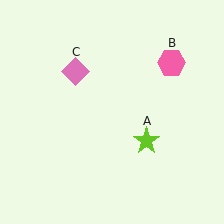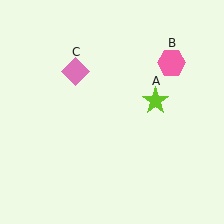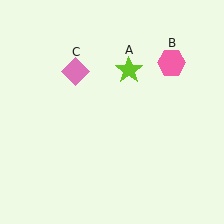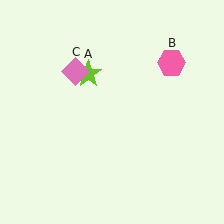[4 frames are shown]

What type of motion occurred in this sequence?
The lime star (object A) rotated counterclockwise around the center of the scene.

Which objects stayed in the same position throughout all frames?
Pink hexagon (object B) and pink diamond (object C) remained stationary.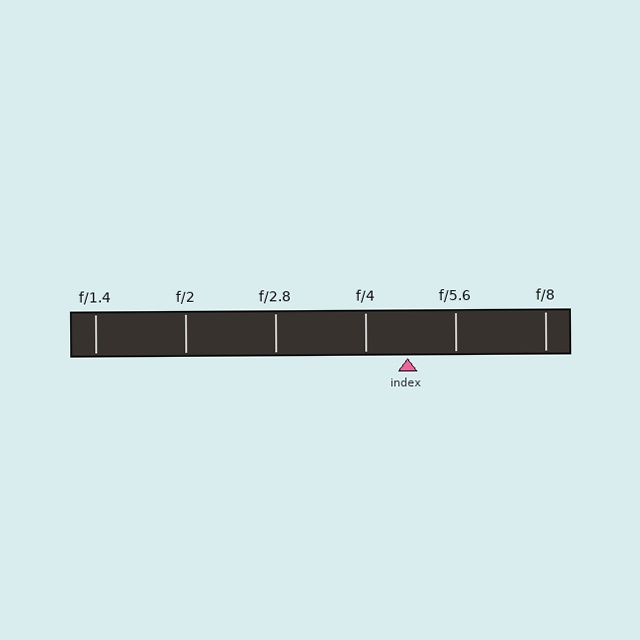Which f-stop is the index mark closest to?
The index mark is closest to f/4.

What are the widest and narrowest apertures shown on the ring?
The widest aperture shown is f/1.4 and the narrowest is f/8.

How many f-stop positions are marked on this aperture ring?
There are 6 f-stop positions marked.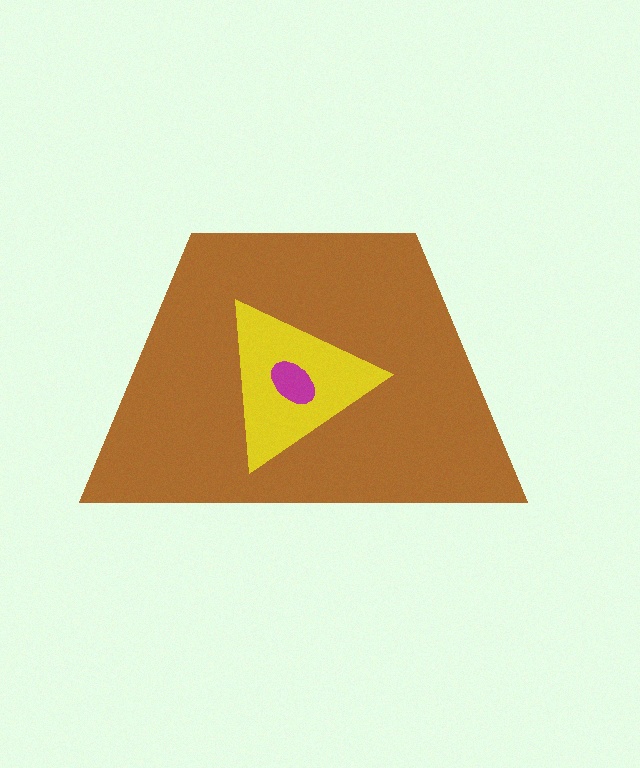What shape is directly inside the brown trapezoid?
The yellow triangle.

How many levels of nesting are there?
3.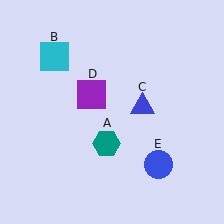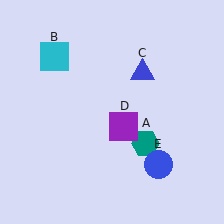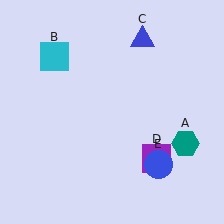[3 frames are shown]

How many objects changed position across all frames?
3 objects changed position: teal hexagon (object A), blue triangle (object C), purple square (object D).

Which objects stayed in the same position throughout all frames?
Cyan square (object B) and blue circle (object E) remained stationary.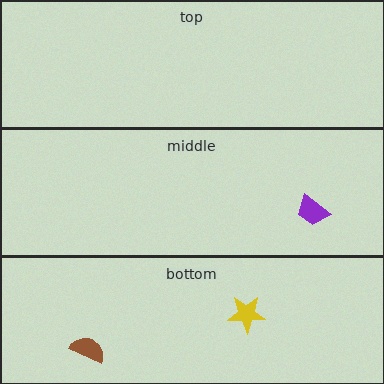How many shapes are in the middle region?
1.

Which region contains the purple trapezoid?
The middle region.